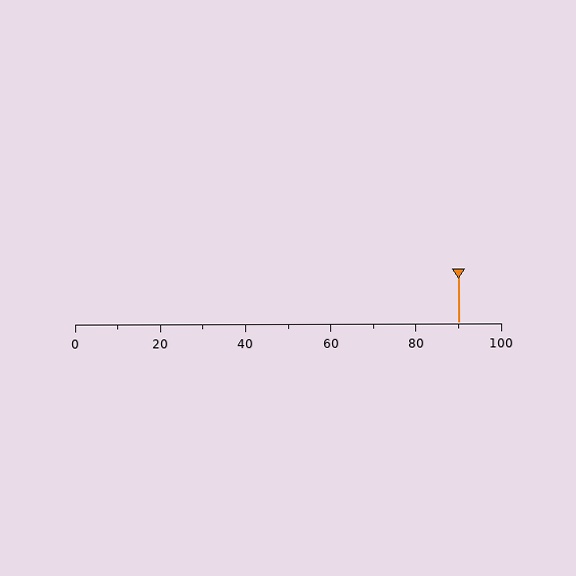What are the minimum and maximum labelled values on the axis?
The axis runs from 0 to 100.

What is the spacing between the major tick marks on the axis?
The major ticks are spaced 20 apart.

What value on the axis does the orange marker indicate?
The marker indicates approximately 90.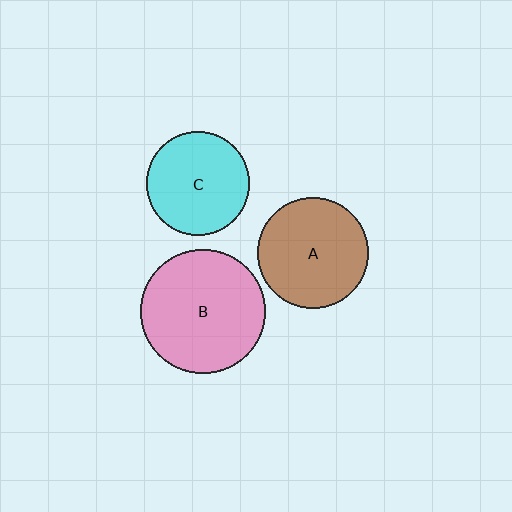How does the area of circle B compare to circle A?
Approximately 1.3 times.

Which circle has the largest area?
Circle B (pink).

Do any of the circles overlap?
No, none of the circles overlap.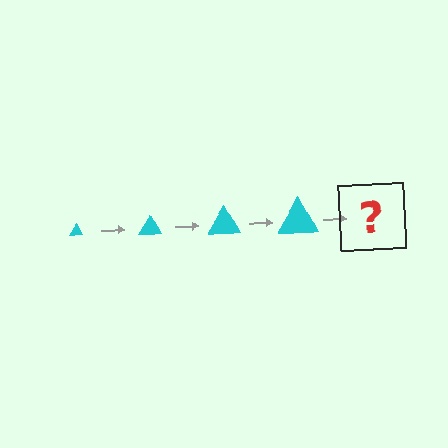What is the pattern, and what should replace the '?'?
The pattern is that the triangle gets progressively larger each step. The '?' should be a cyan triangle, larger than the previous one.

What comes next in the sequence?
The next element should be a cyan triangle, larger than the previous one.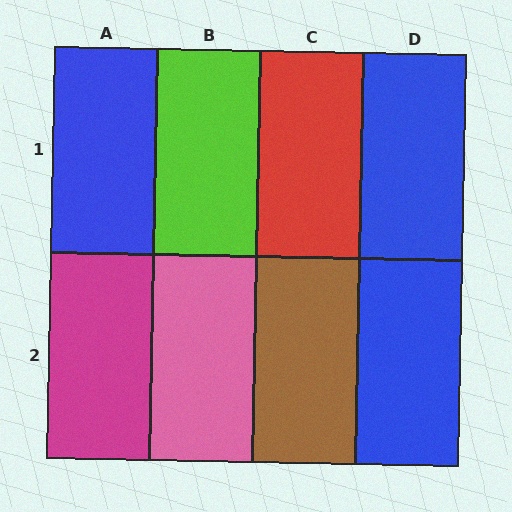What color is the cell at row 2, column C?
Brown.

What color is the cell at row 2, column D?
Blue.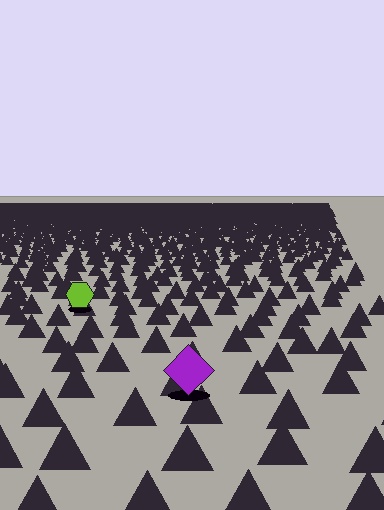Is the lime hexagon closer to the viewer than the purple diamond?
No. The purple diamond is closer — you can tell from the texture gradient: the ground texture is coarser near it.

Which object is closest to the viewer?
The purple diamond is closest. The texture marks near it are larger and more spread out.